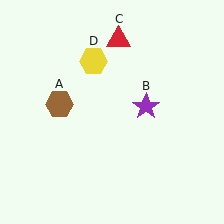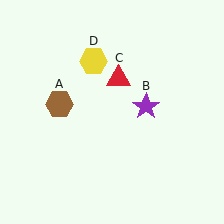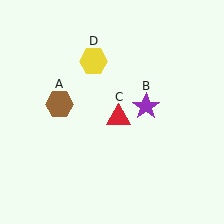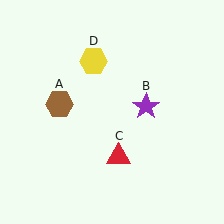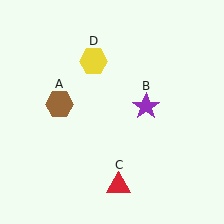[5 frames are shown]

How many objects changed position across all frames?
1 object changed position: red triangle (object C).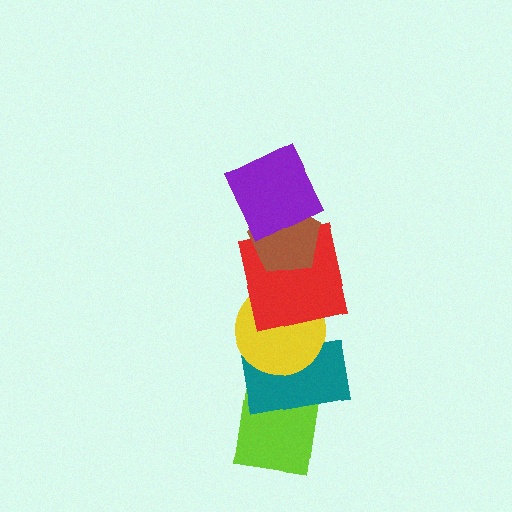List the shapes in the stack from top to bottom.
From top to bottom: the purple square, the brown pentagon, the red square, the yellow circle, the teal rectangle, the lime square.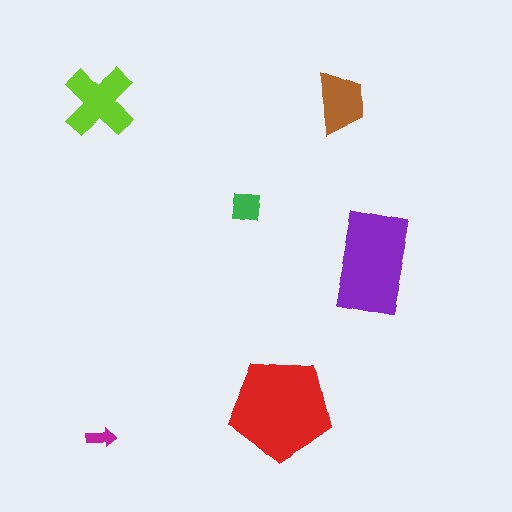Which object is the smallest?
The magenta arrow.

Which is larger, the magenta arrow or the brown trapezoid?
The brown trapezoid.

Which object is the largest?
The red pentagon.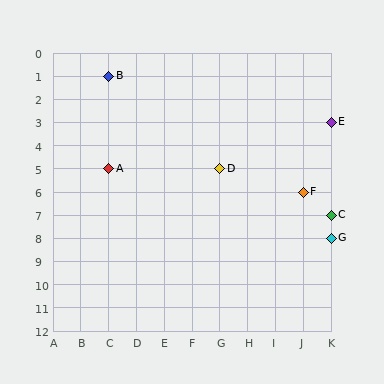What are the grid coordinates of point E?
Point E is at grid coordinates (K, 3).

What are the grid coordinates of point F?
Point F is at grid coordinates (J, 6).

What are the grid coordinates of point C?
Point C is at grid coordinates (K, 7).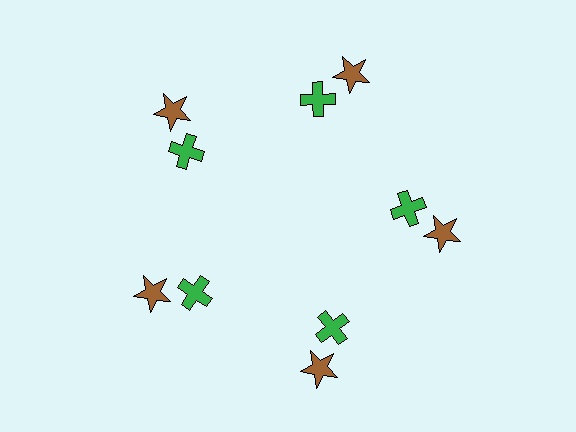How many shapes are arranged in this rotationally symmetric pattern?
There are 10 shapes, arranged in 5 groups of 2.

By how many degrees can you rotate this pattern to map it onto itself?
The pattern maps onto itself every 72 degrees of rotation.